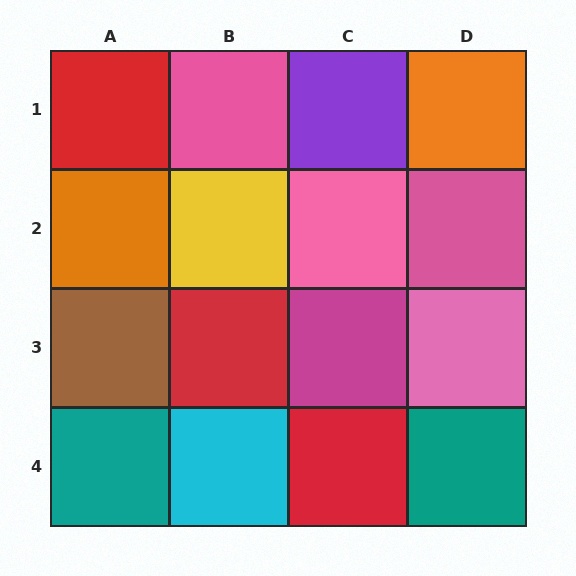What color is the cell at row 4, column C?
Red.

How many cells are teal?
2 cells are teal.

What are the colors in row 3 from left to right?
Brown, red, magenta, pink.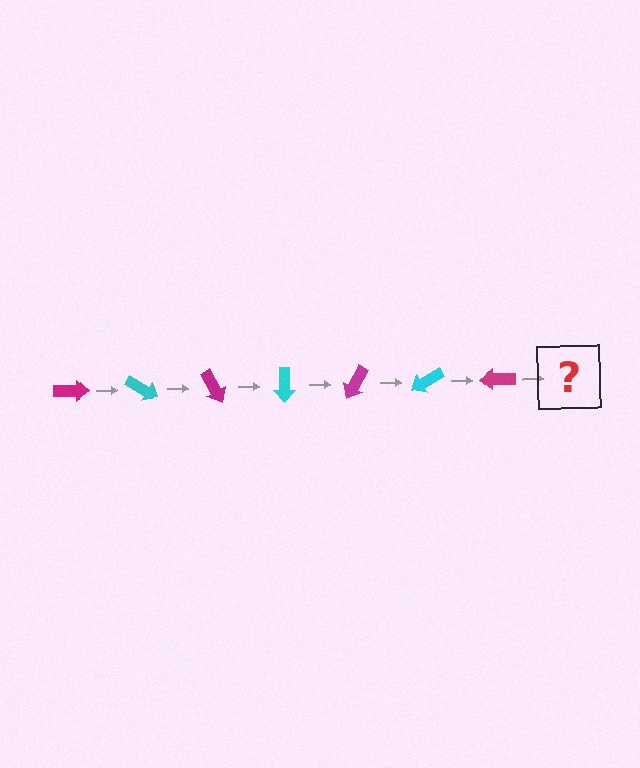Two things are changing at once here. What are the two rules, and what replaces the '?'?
The two rules are that it rotates 30 degrees each step and the color cycles through magenta and cyan. The '?' should be a cyan arrow, rotated 210 degrees from the start.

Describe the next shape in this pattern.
It should be a cyan arrow, rotated 210 degrees from the start.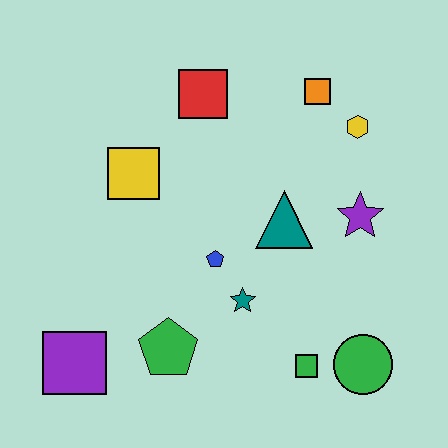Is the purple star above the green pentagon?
Yes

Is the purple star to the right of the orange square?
Yes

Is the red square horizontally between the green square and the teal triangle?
No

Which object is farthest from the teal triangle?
The purple square is farthest from the teal triangle.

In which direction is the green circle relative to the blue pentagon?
The green circle is to the right of the blue pentagon.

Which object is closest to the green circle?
The green square is closest to the green circle.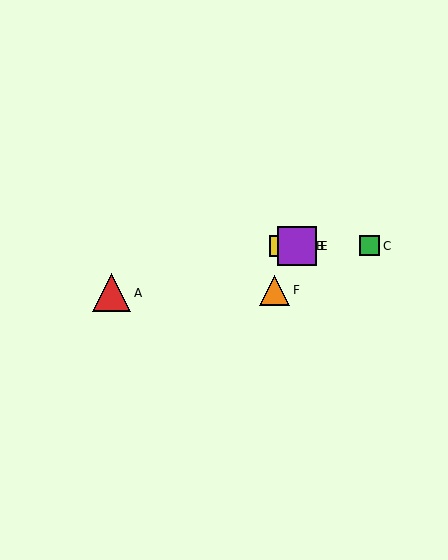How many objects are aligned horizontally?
4 objects (B, C, D, E) are aligned horizontally.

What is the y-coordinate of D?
Object D is at y≈246.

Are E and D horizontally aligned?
Yes, both are at y≈246.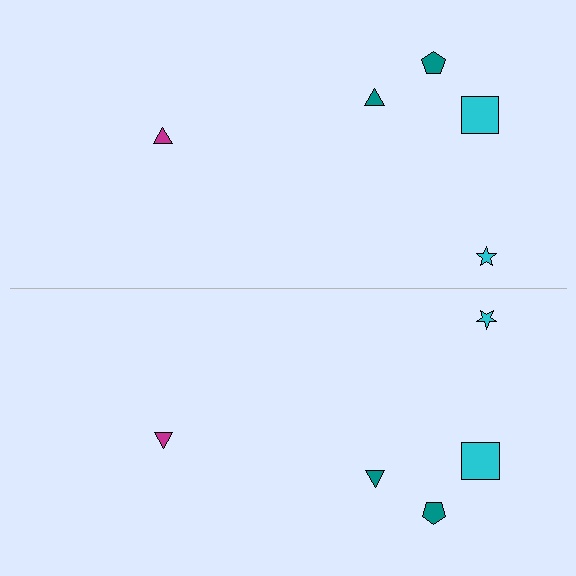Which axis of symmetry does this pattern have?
The pattern has a horizontal axis of symmetry running through the center of the image.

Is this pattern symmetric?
Yes, this pattern has bilateral (reflection) symmetry.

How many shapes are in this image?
There are 10 shapes in this image.